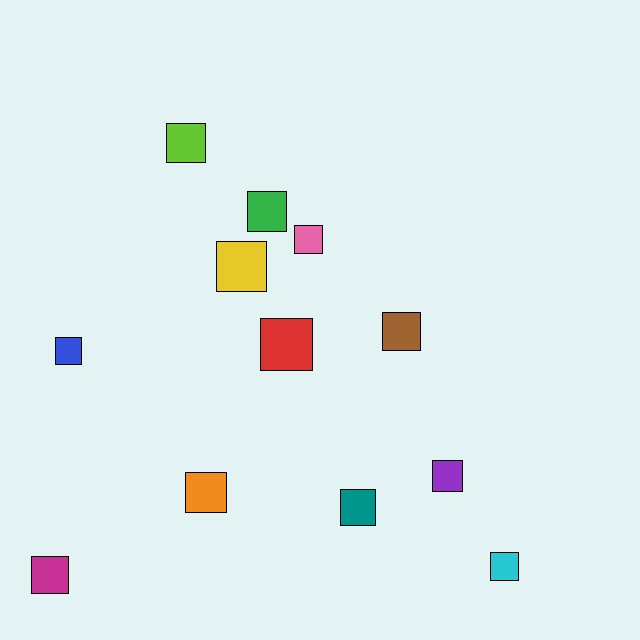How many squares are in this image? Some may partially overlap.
There are 12 squares.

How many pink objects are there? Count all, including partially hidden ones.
There is 1 pink object.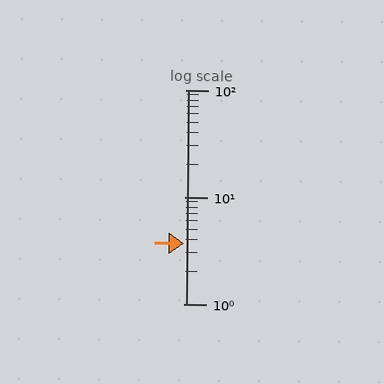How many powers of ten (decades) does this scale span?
The scale spans 2 decades, from 1 to 100.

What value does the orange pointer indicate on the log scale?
The pointer indicates approximately 3.7.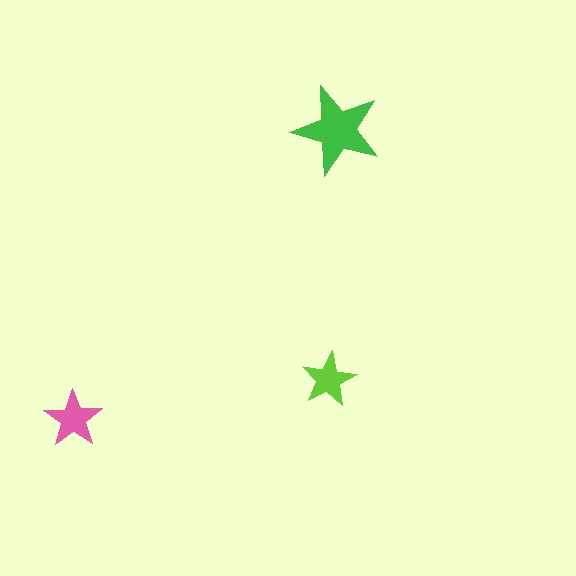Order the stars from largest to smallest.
the green one, the pink one, the lime one.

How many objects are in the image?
There are 3 objects in the image.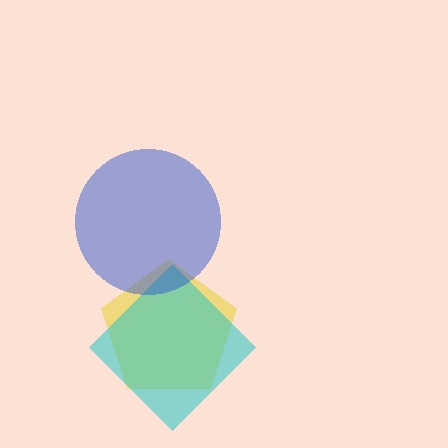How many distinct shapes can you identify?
There are 3 distinct shapes: a yellow pentagon, a cyan diamond, a blue circle.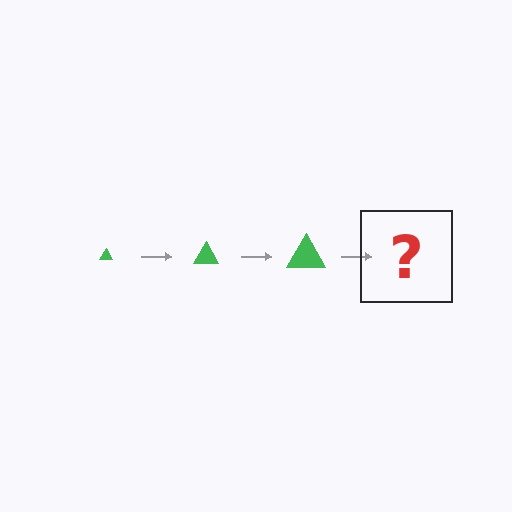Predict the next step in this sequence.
The next step is a green triangle, larger than the previous one.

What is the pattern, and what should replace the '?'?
The pattern is that the triangle gets progressively larger each step. The '?' should be a green triangle, larger than the previous one.